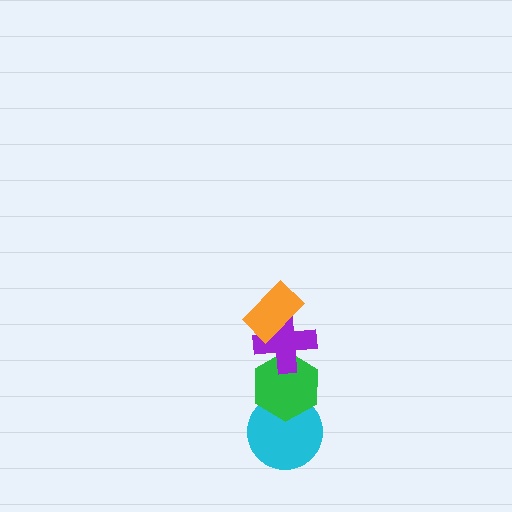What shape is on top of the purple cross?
The orange rectangle is on top of the purple cross.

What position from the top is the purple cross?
The purple cross is 2nd from the top.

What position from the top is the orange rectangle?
The orange rectangle is 1st from the top.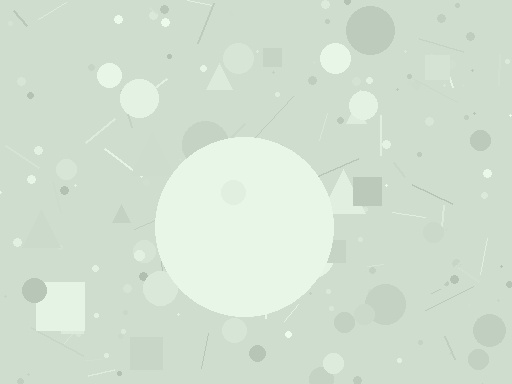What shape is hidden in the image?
A circle is hidden in the image.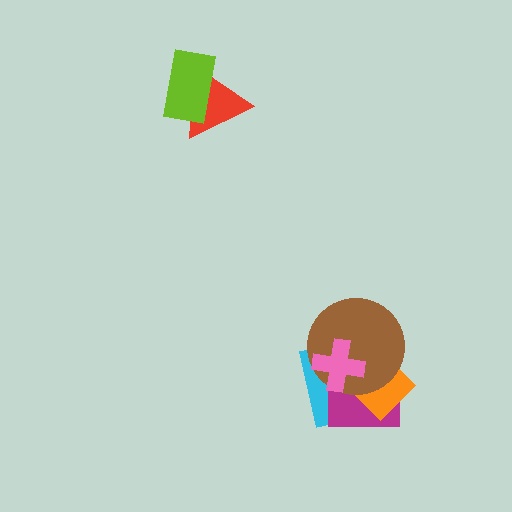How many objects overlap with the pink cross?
4 objects overlap with the pink cross.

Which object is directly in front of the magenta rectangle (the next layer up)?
The orange diamond is directly in front of the magenta rectangle.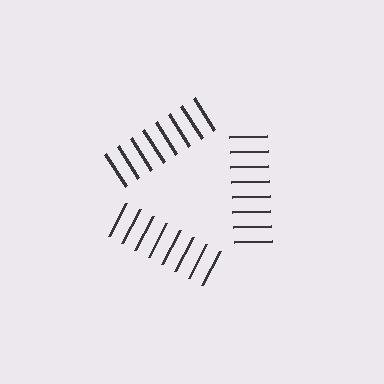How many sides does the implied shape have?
3 sides — the line-ends trace a triangle.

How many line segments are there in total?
24 — 8 along each of the 3 edges.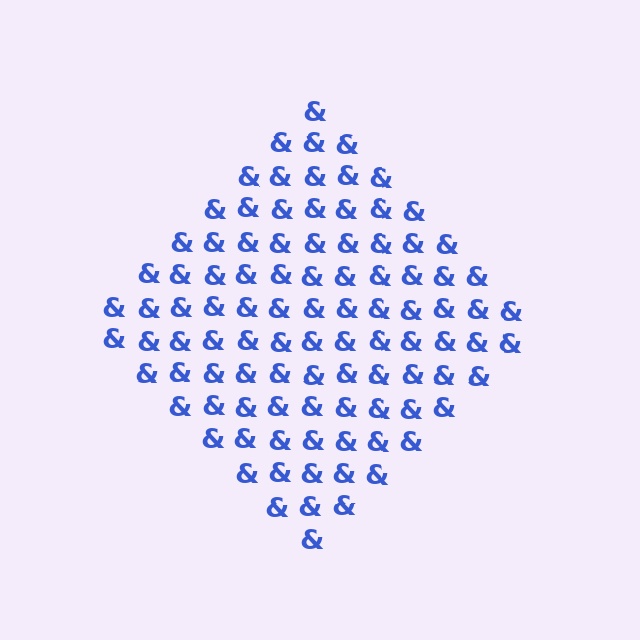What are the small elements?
The small elements are ampersands.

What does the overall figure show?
The overall figure shows a diamond.